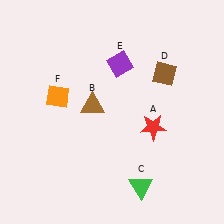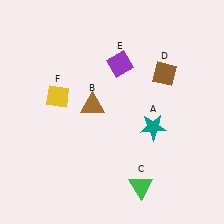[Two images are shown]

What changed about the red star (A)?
In Image 1, A is red. In Image 2, it changed to teal.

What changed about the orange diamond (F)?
In Image 1, F is orange. In Image 2, it changed to yellow.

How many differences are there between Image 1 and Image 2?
There are 2 differences between the two images.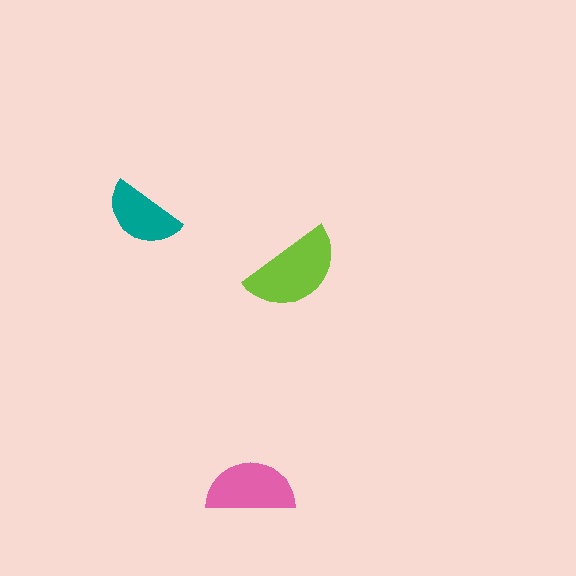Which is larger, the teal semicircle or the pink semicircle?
The pink one.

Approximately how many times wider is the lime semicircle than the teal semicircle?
About 1.5 times wider.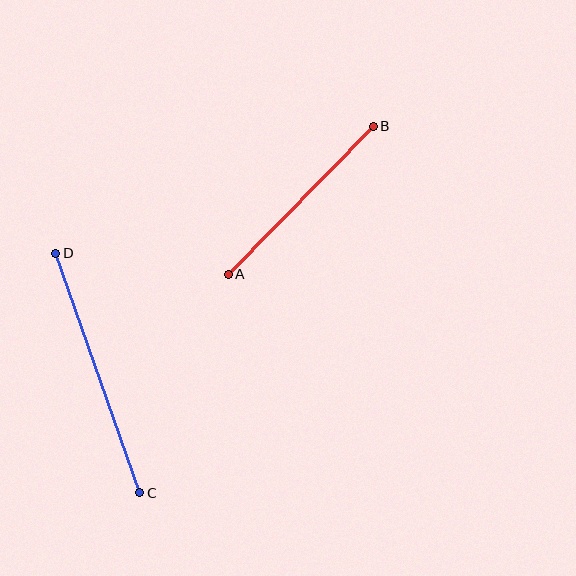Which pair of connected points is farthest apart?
Points C and D are farthest apart.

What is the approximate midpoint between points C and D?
The midpoint is at approximately (98, 373) pixels.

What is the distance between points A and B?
The distance is approximately 207 pixels.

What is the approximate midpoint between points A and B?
The midpoint is at approximately (301, 200) pixels.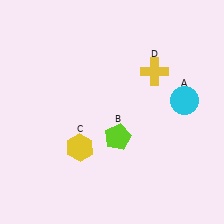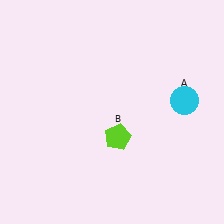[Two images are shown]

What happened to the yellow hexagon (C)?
The yellow hexagon (C) was removed in Image 2. It was in the bottom-left area of Image 1.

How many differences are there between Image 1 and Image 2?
There are 2 differences between the two images.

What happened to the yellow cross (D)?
The yellow cross (D) was removed in Image 2. It was in the top-right area of Image 1.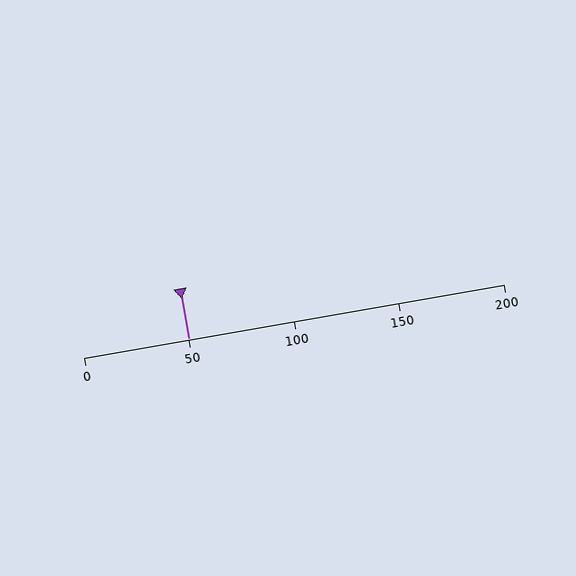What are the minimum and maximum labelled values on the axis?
The axis runs from 0 to 200.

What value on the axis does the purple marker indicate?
The marker indicates approximately 50.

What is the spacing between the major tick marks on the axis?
The major ticks are spaced 50 apart.